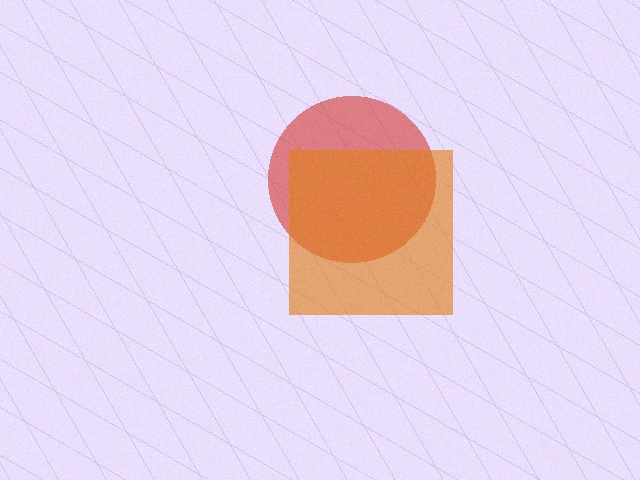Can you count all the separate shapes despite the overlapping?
Yes, there are 2 separate shapes.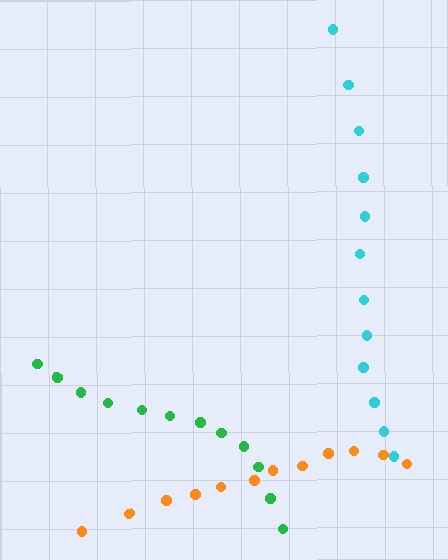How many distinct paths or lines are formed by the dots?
There are 3 distinct paths.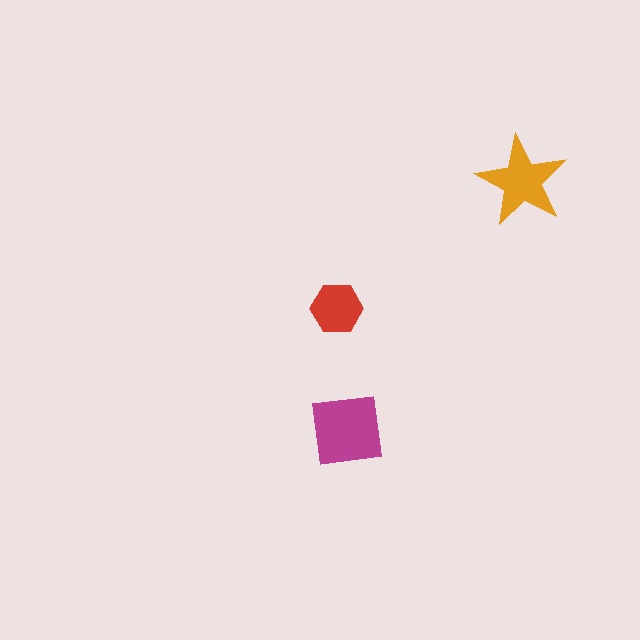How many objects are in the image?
There are 3 objects in the image.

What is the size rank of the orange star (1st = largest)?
2nd.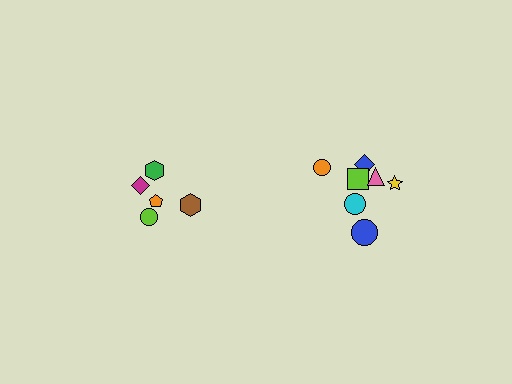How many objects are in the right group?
There are 7 objects.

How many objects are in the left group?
There are 5 objects.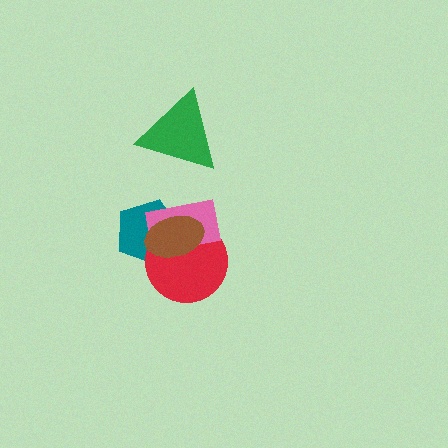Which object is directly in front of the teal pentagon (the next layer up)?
The red circle is directly in front of the teal pentagon.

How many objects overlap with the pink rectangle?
3 objects overlap with the pink rectangle.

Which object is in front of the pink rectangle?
The brown ellipse is in front of the pink rectangle.